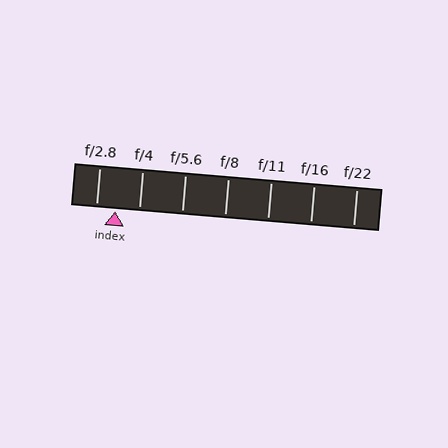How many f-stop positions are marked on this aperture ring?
There are 7 f-stop positions marked.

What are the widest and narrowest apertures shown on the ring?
The widest aperture shown is f/2.8 and the narrowest is f/22.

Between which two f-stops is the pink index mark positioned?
The index mark is between f/2.8 and f/4.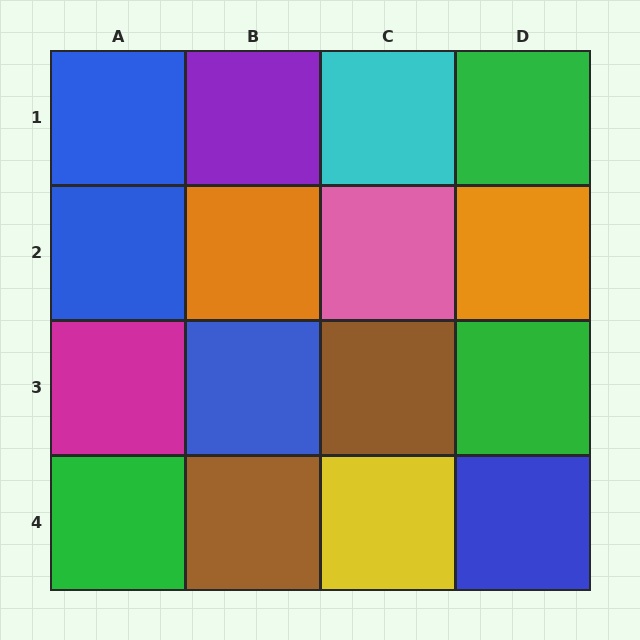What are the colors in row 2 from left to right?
Blue, orange, pink, orange.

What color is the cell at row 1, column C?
Cyan.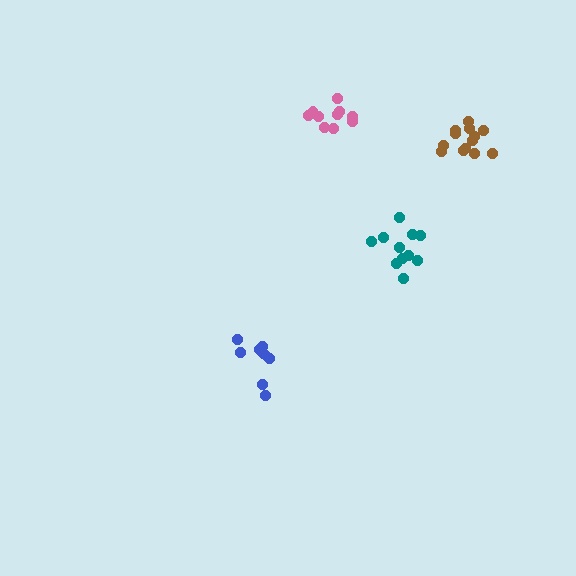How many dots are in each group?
Group 1: 10 dots, Group 2: 9 dots, Group 3: 11 dots, Group 4: 13 dots (43 total).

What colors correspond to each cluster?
The clusters are colored: pink, blue, teal, brown.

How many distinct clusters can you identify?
There are 4 distinct clusters.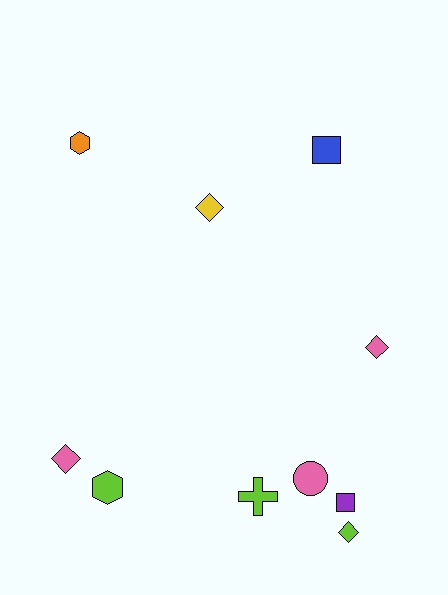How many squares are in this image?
There are 2 squares.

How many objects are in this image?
There are 10 objects.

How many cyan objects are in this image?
There are no cyan objects.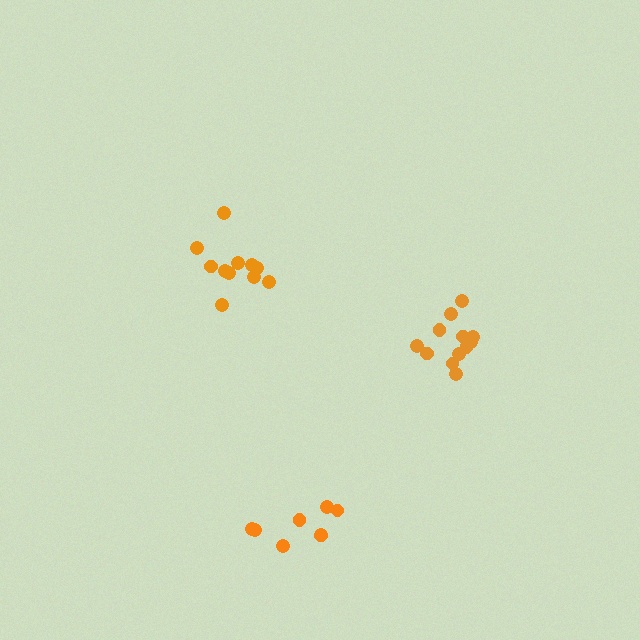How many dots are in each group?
Group 1: 11 dots, Group 2: 12 dots, Group 3: 8 dots (31 total).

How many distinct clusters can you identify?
There are 3 distinct clusters.